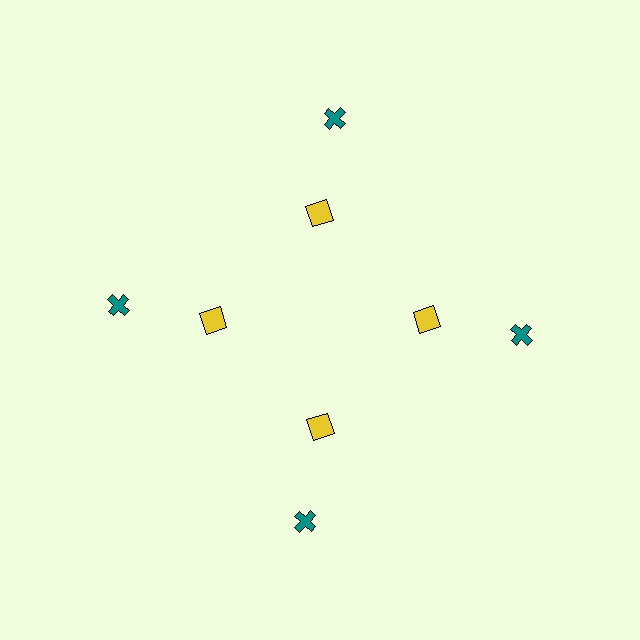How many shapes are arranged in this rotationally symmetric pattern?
There are 8 shapes, arranged in 4 groups of 2.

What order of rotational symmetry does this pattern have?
This pattern has 4-fold rotational symmetry.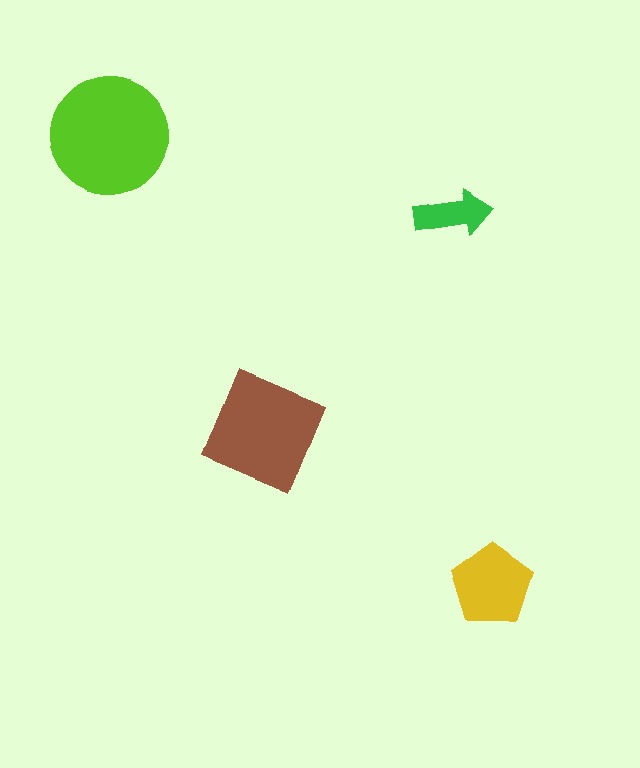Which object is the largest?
The lime circle.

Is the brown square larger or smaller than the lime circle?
Smaller.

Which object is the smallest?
The green arrow.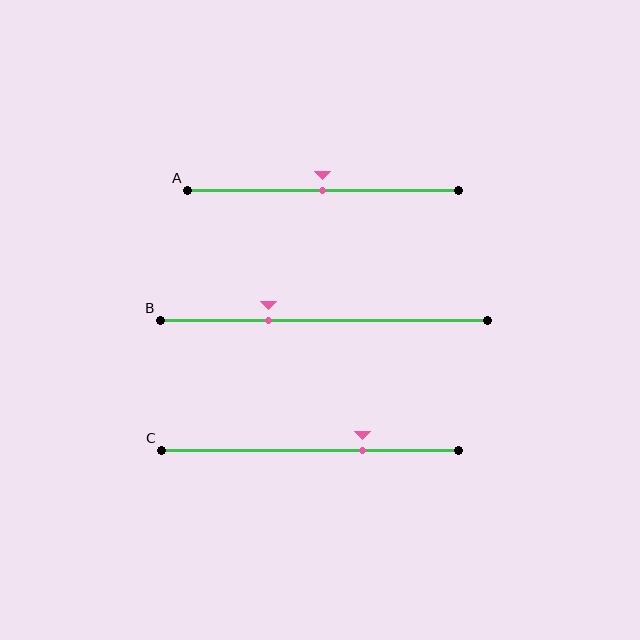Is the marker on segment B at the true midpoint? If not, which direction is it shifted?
No, the marker on segment B is shifted to the left by about 17% of the segment length.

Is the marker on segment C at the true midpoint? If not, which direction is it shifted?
No, the marker on segment C is shifted to the right by about 18% of the segment length.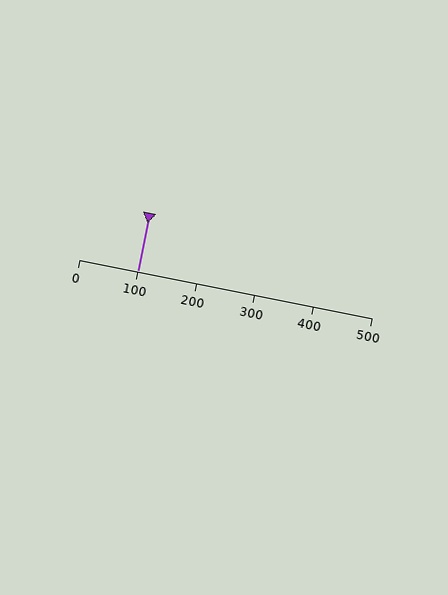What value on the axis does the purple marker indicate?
The marker indicates approximately 100.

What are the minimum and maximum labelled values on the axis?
The axis runs from 0 to 500.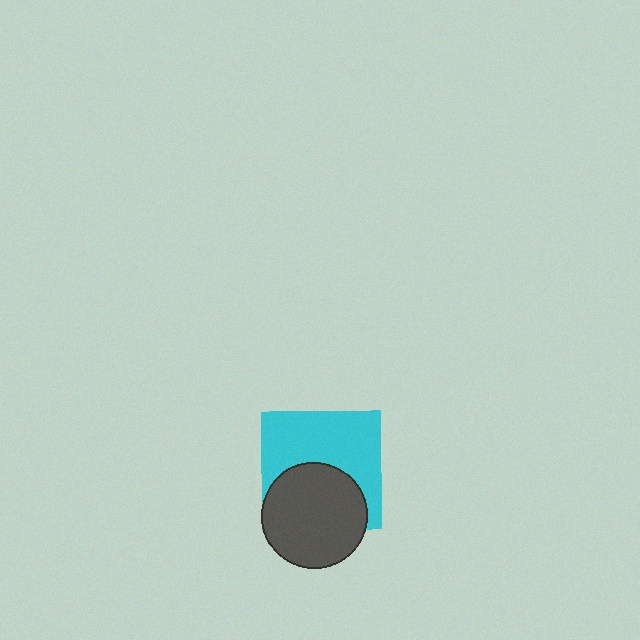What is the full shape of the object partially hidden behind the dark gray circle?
The partially hidden object is a cyan square.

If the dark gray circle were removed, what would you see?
You would see the complete cyan square.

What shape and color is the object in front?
The object in front is a dark gray circle.